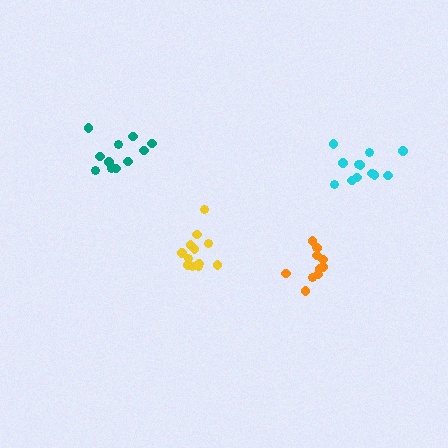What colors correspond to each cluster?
The clusters are colored: cyan, teal, yellow, orange.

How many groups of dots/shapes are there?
There are 4 groups.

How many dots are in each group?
Group 1: 12 dots, Group 2: 12 dots, Group 3: 12 dots, Group 4: 11 dots (47 total).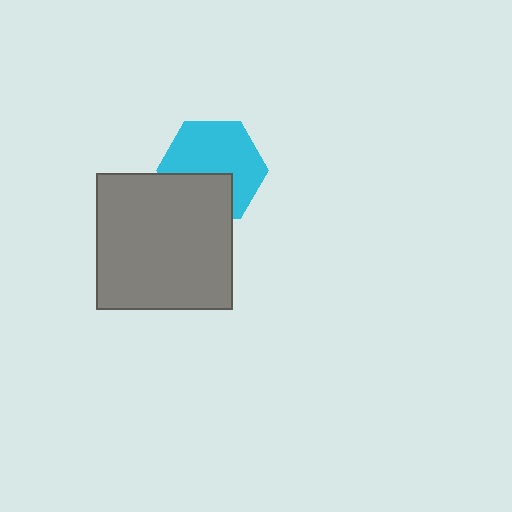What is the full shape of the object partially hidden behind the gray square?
The partially hidden object is a cyan hexagon.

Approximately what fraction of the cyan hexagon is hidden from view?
Roughly 35% of the cyan hexagon is hidden behind the gray square.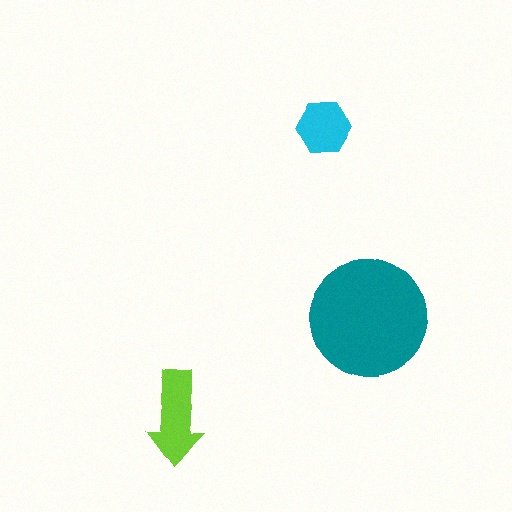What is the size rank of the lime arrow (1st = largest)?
2nd.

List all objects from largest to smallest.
The teal circle, the lime arrow, the cyan hexagon.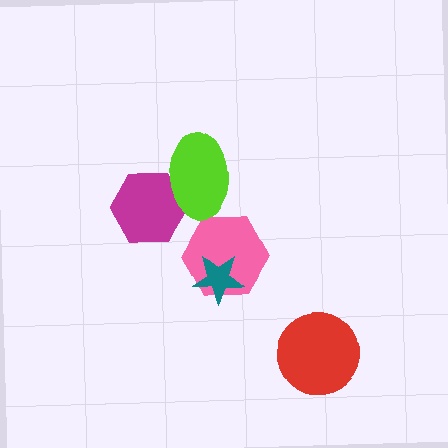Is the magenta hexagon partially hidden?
Yes, it is partially covered by another shape.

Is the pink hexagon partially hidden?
Yes, it is partially covered by another shape.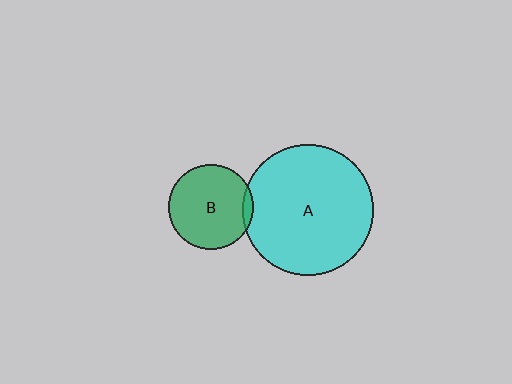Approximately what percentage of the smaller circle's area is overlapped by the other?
Approximately 5%.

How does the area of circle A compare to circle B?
Approximately 2.4 times.